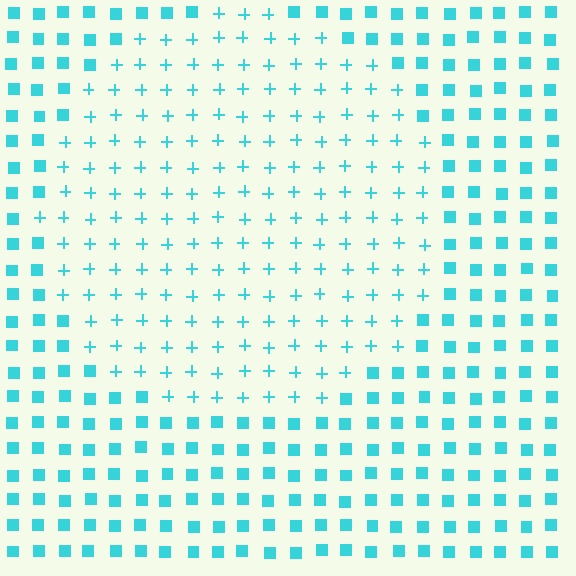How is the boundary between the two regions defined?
The boundary is defined by a change in element shape: plus signs inside vs. squares outside. All elements share the same color and spacing.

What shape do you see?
I see a circle.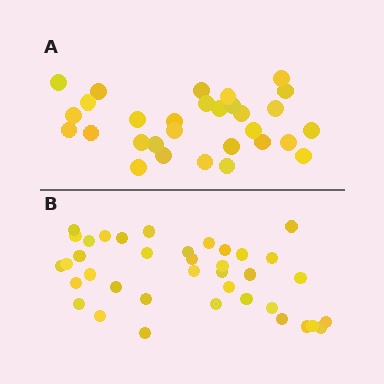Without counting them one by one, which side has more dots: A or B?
Region B (the bottom region) has more dots.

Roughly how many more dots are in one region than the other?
Region B has roughly 8 or so more dots than region A.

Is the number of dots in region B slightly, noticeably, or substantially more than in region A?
Region B has noticeably more, but not dramatically so. The ratio is roughly 1.3 to 1.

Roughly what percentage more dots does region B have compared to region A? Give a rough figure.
About 25% more.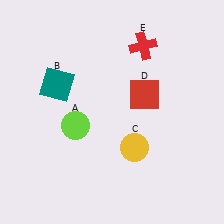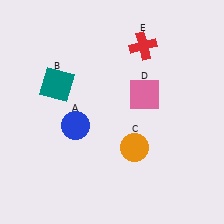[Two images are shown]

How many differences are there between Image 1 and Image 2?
There are 3 differences between the two images.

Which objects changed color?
A changed from lime to blue. C changed from yellow to orange. D changed from red to pink.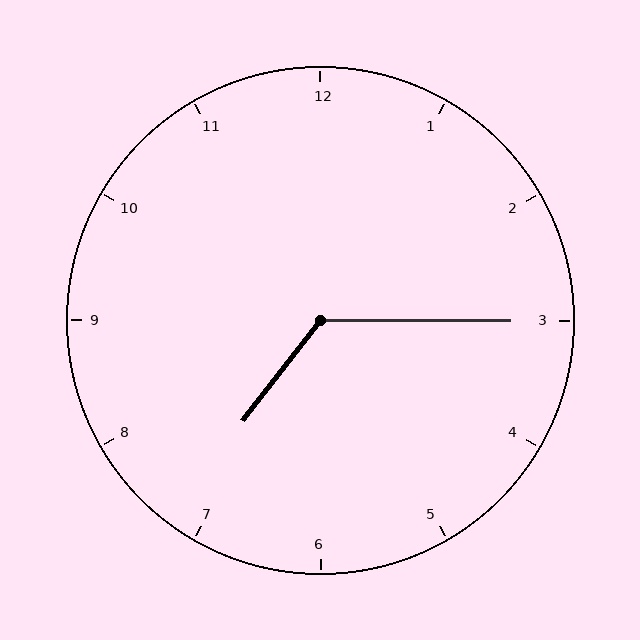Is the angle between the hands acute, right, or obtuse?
It is obtuse.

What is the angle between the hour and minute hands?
Approximately 128 degrees.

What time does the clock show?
7:15.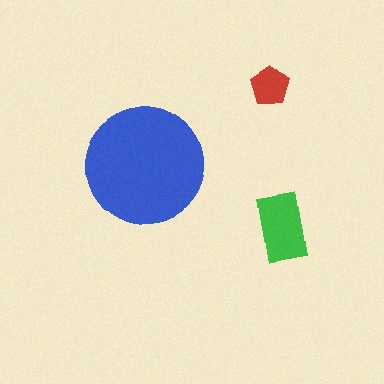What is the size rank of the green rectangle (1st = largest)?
2nd.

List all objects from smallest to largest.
The red pentagon, the green rectangle, the blue circle.